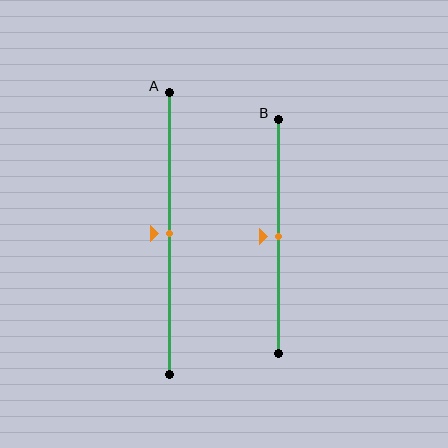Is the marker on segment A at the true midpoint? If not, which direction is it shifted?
Yes, the marker on segment A is at the true midpoint.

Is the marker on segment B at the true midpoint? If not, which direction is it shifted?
Yes, the marker on segment B is at the true midpoint.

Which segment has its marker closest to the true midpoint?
Segment A has its marker closest to the true midpoint.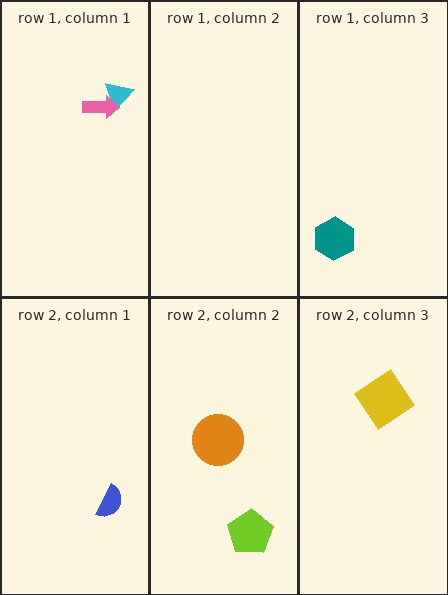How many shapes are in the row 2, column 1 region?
1.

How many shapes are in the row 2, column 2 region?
2.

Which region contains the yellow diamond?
The row 2, column 3 region.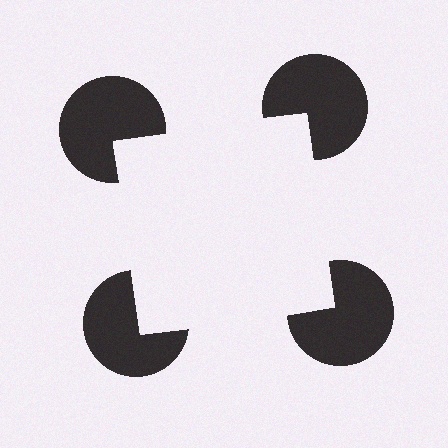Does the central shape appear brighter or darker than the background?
It typically appears slightly brighter than the background, even though no actual brightness change is drawn.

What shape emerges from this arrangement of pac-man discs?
An illusory square — its edges are inferred from the aligned wedge cuts in the pac-man discs, not physically drawn.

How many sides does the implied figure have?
4 sides.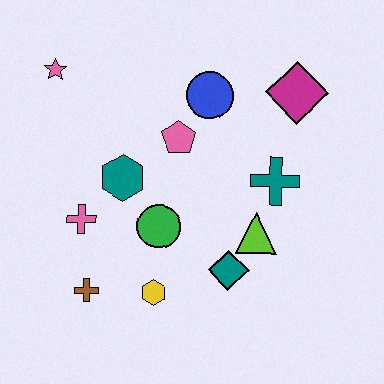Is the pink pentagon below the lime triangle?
No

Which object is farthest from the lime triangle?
The pink star is farthest from the lime triangle.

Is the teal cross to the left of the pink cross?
No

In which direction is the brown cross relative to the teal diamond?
The brown cross is to the left of the teal diamond.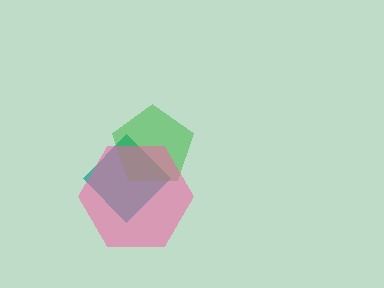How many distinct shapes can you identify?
There are 3 distinct shapes: a teal diamond, a green pentagon, a pink hexagon.